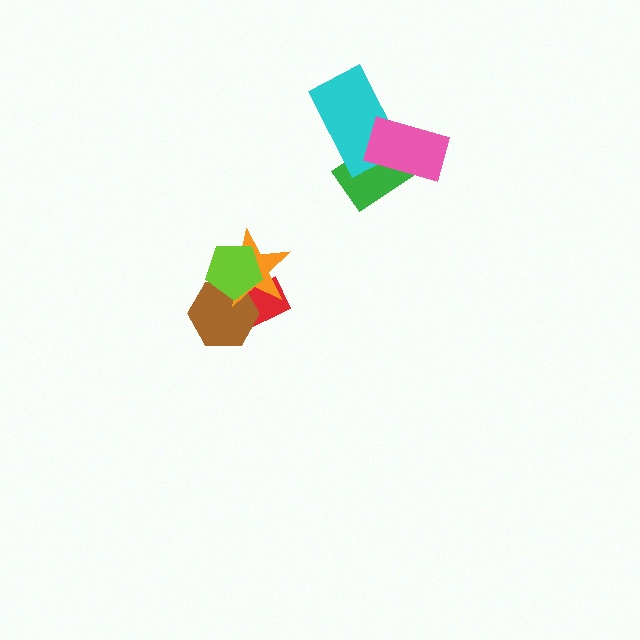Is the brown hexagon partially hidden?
Yes, it is partially covered by another shape.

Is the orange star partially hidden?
Yes, it is partially covered by another shape.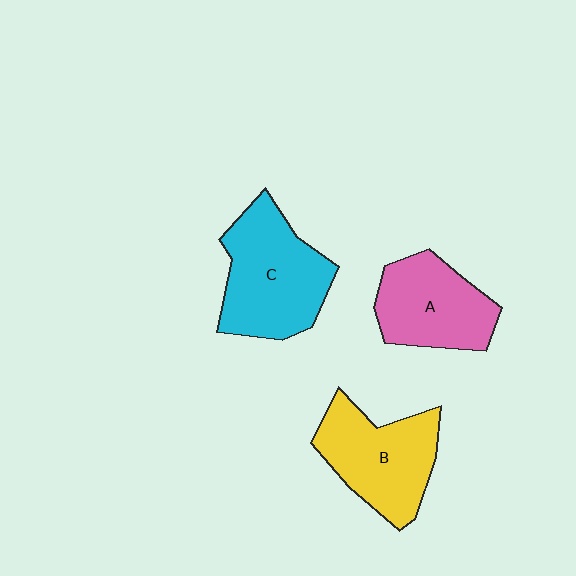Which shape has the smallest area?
Shape A (pink).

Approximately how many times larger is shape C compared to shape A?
Approximately 1.3 times.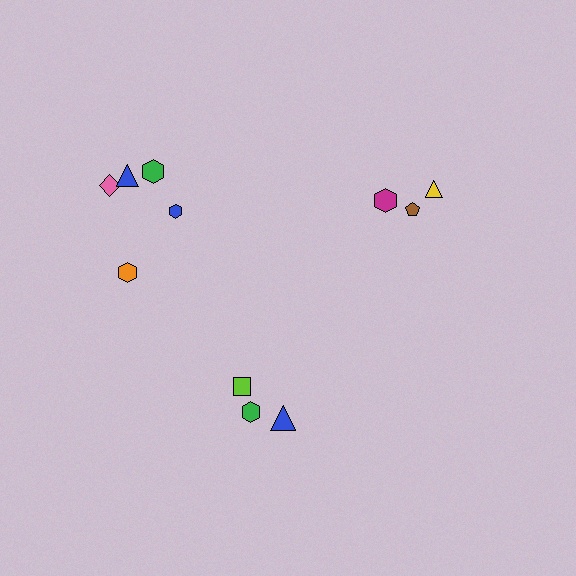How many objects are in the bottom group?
There are 3 objects.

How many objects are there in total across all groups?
There are 11 objects.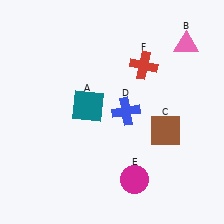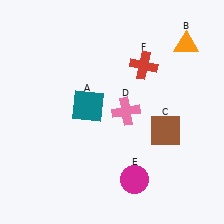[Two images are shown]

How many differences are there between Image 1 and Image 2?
There are 2 differences between the two images.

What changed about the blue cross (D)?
In Image 1, D is blue. In Image 2, it changed to pink.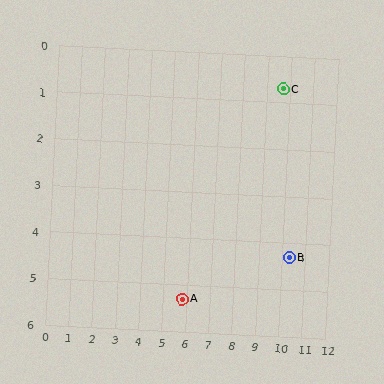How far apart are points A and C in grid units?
Points A and C are about 6.0 grid units apart.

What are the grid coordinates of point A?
Point A is at approximately (5.8, 5.3).